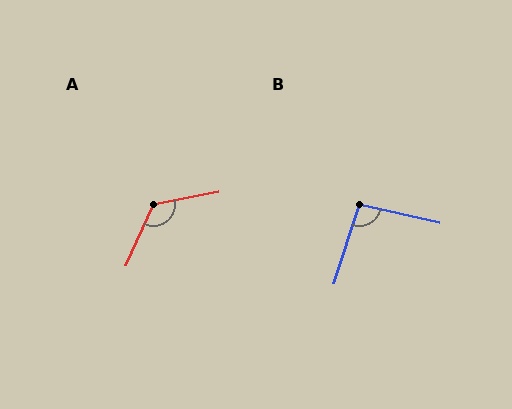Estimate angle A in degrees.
Approximately 126 degrees.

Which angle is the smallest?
B, at approximately 96 degrees.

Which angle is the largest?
A, at approximately 126 degrees.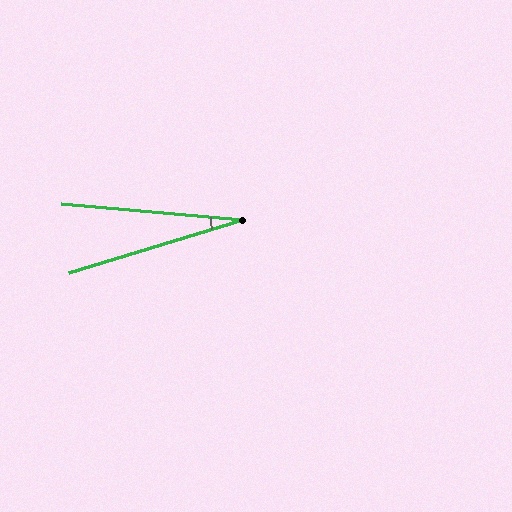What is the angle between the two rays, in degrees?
Approximately 22 degrees.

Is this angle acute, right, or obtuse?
It is acute.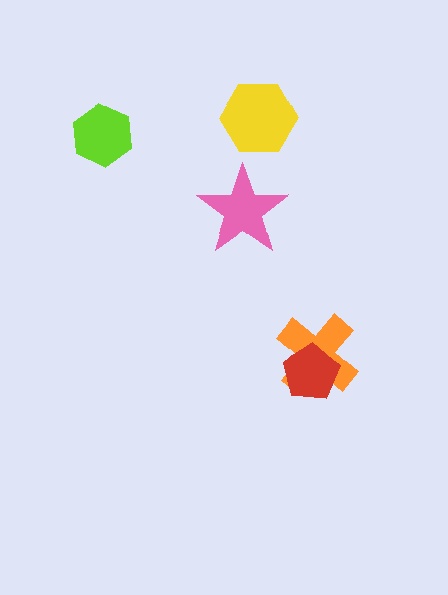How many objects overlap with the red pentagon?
1 object overlaps with the red pentagon.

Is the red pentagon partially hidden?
No, no other shape covers it.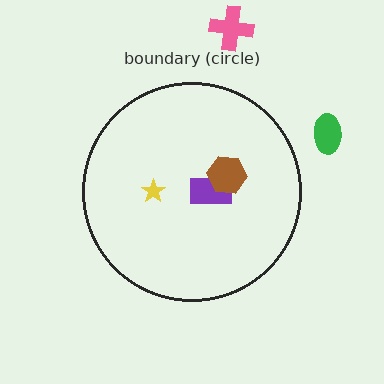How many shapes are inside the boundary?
3 inside, 2 outside.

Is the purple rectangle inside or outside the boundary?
Inside.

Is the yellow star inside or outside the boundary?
Inside.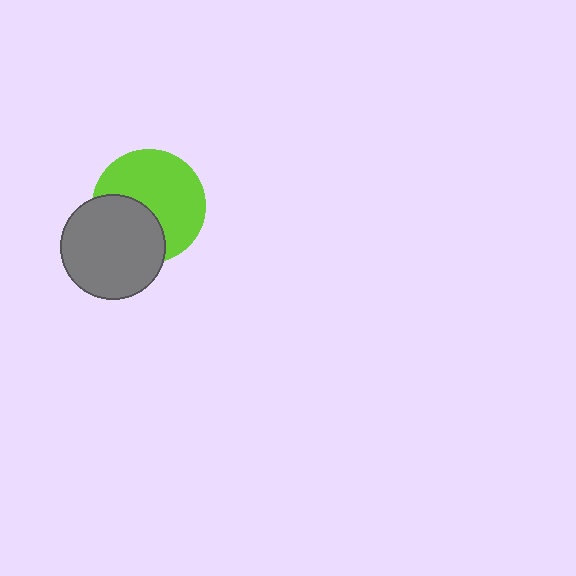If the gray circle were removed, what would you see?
You would see the complete lime circle.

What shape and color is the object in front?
The object in front is a gray circle.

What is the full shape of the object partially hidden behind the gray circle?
The partially hidden object is a lime circle.